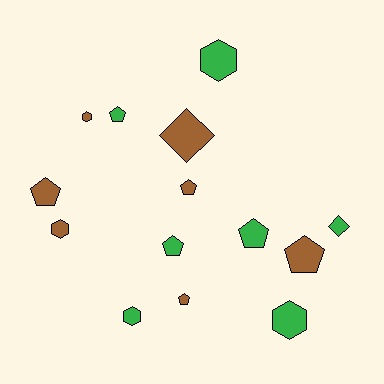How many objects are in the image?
There are 14 objects.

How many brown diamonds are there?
There is 1 brown diamond.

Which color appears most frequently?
Brown, with 7 objects.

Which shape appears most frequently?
Pentagon, with 7 objects.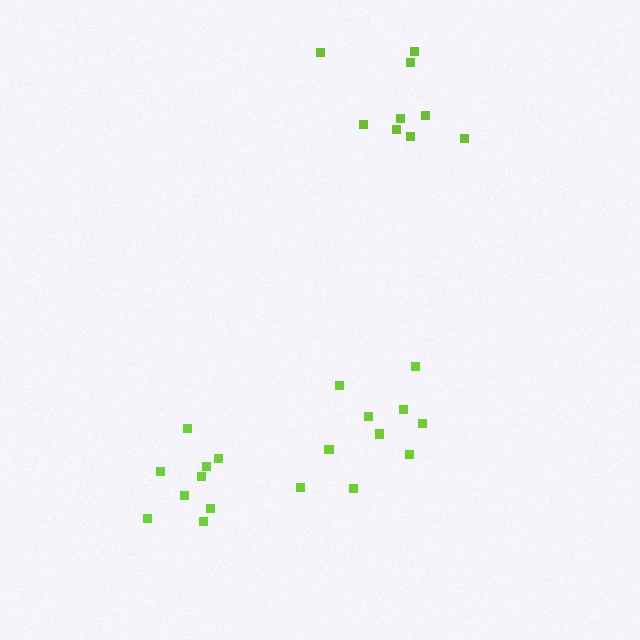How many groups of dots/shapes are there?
There are 3 groups.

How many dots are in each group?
Group 1: 10 dots, Group 2: 9 dots, Group 3: 9 dots (28 total).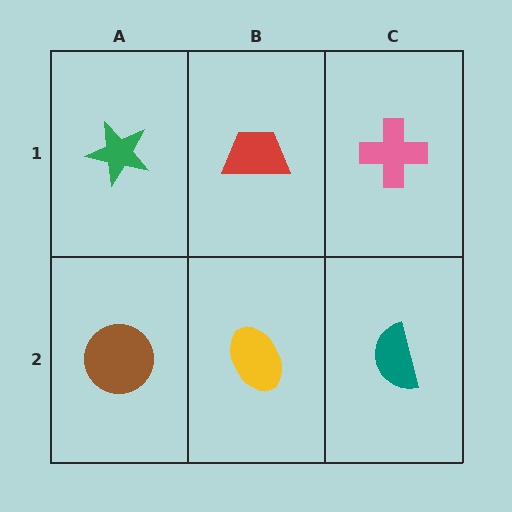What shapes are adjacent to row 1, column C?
A teal semicircle (row 2, column C), a red trapezoid (row 1, column B).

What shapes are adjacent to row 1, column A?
A brown circle (row 2, column A), a red trapezoid (row 1, column B).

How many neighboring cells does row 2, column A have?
2.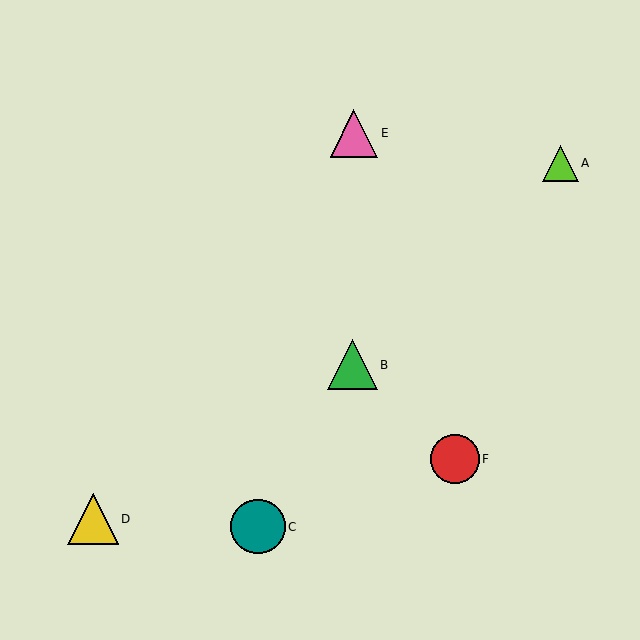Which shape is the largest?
The teal circle (labeled C) is the largest.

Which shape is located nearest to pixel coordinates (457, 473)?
The red circle (labeled F) at (455, 459) is nearest to that location.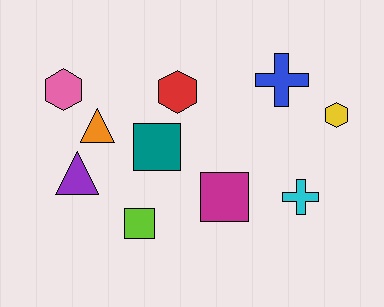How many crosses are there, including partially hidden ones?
There are 2 crosses.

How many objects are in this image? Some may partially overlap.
There are 10 objects.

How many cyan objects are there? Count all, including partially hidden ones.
There is 1 cyan object.